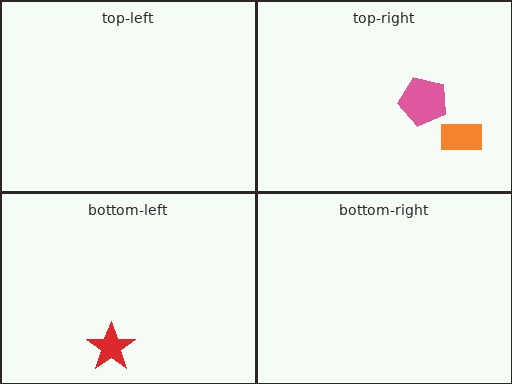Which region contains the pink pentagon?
The top-right region.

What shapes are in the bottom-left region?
The red star.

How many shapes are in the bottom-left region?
1.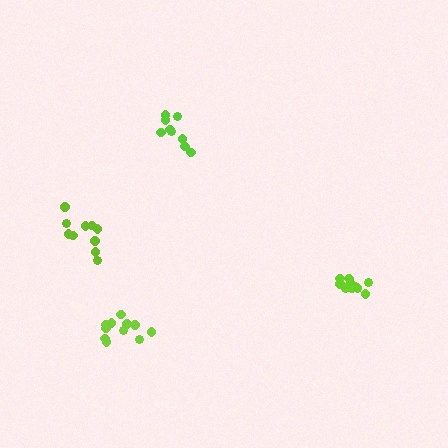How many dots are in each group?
Group 1: 13 dots, Group 2: 10 dots, Group 3: 11 dots, Group 4: 9 dots (43 total).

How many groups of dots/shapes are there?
There are 4 groups.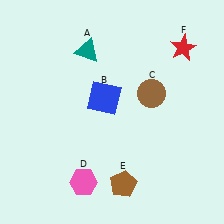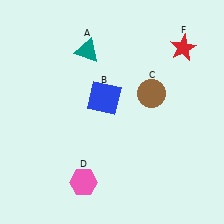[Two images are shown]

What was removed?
The brown pentagon (E) was removed in Image 2.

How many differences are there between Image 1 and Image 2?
There is 1 difference between the two images.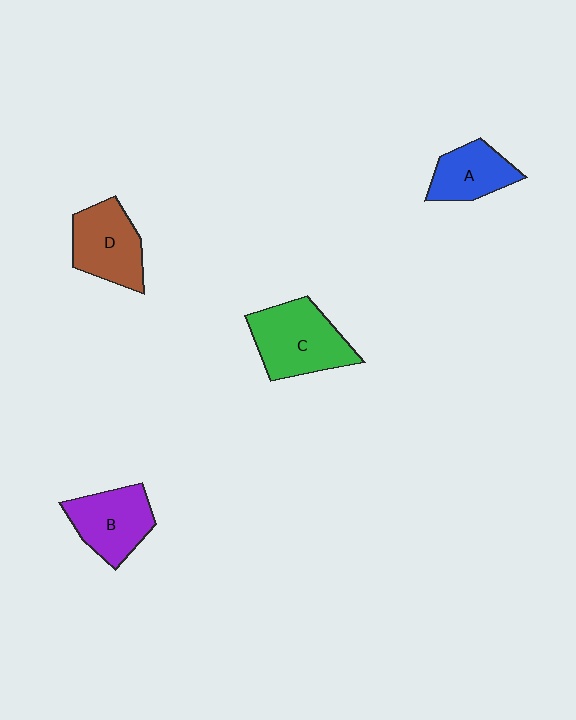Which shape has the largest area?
Shape C (green).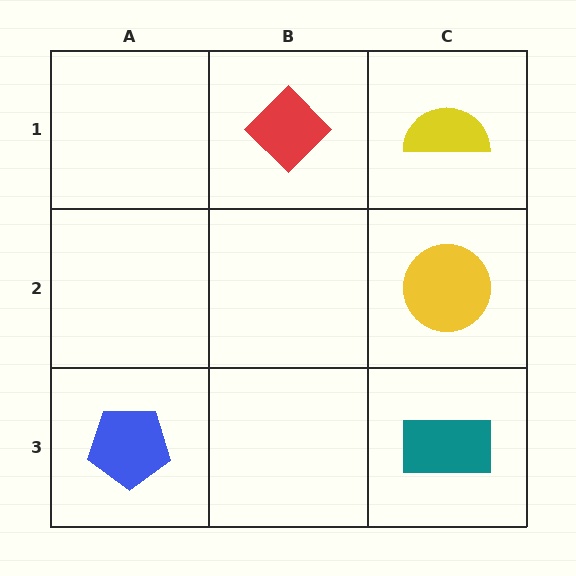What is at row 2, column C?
A yellow circle.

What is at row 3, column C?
A teal rectangle.